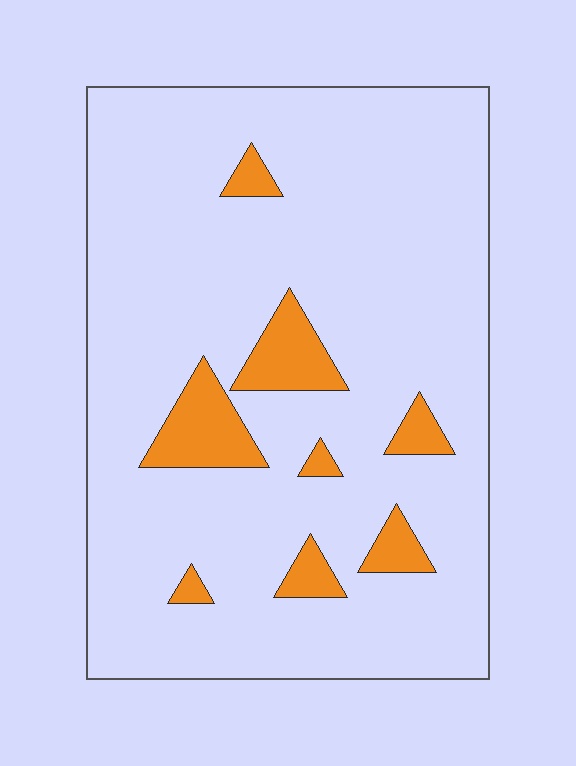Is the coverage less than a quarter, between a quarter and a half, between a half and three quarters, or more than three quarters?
Less than a quarter.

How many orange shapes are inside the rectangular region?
8.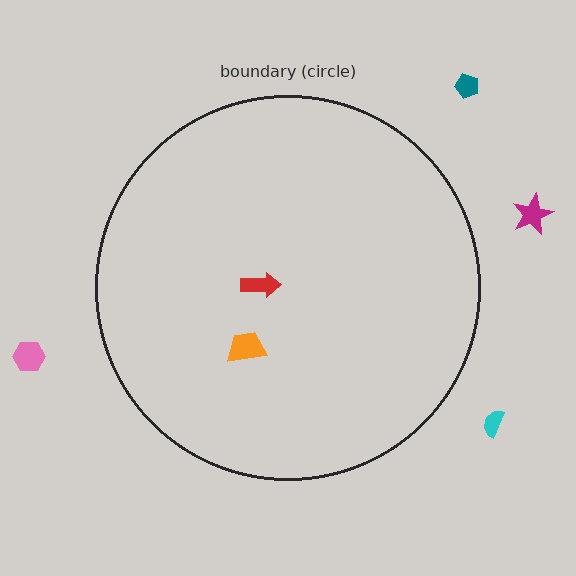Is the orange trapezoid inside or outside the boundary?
Inside.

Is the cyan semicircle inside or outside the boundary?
Outside.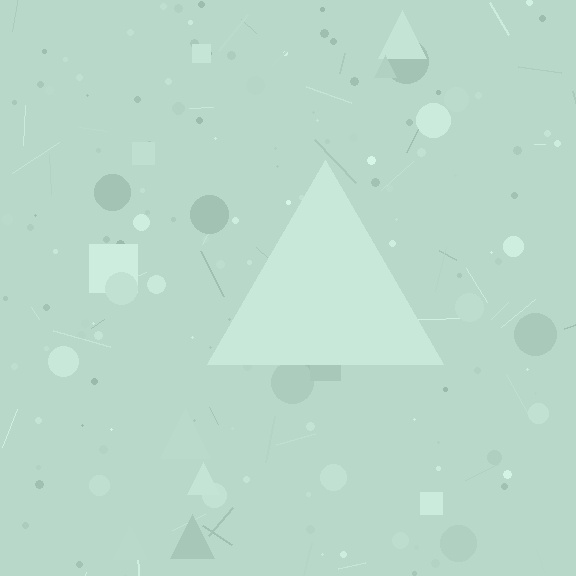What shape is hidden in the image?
A triangle is hidden in the image.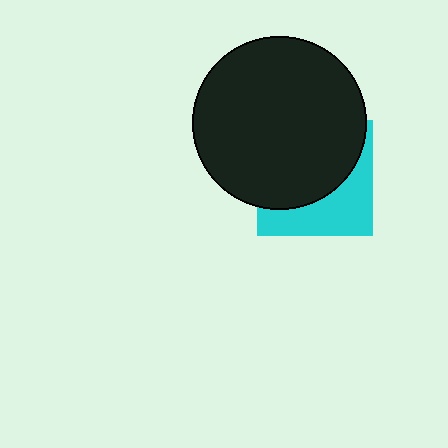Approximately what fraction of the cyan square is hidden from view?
Roughly 61% of the cyan square is hidden behind the black circle.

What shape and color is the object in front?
The object in front is a black circle.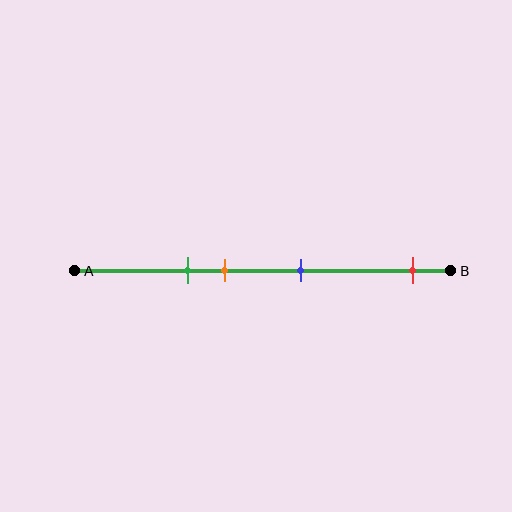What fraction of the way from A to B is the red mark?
The red mark is approximately 90% (0.9) of the way from A to B.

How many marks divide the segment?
There are 4 marks dividing the segment.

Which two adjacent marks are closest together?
The green and orange marks are the closest adjacent pair.